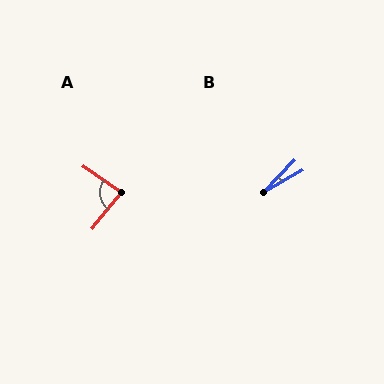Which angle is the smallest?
B, at approximately 15 degrees.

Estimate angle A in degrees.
Approximately 87 degrees.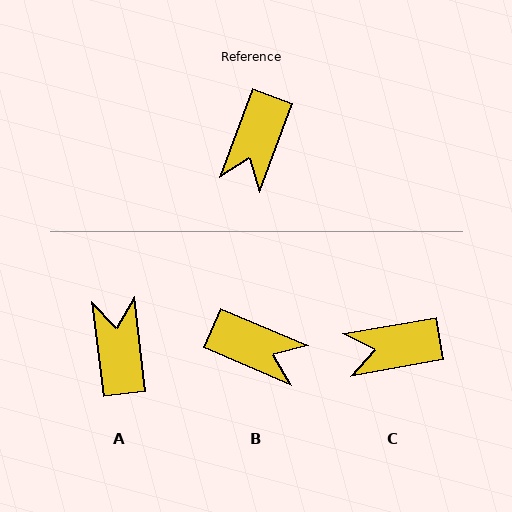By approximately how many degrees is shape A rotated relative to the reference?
Approximately 153 degrees clockwise.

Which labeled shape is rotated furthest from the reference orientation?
A, about 153 degrees away.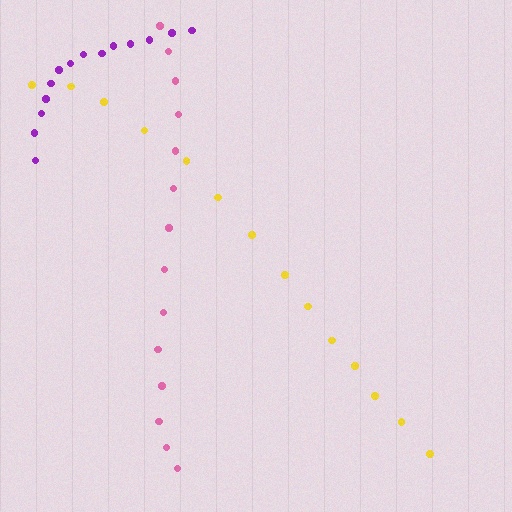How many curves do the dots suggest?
There are 3 distinct paths.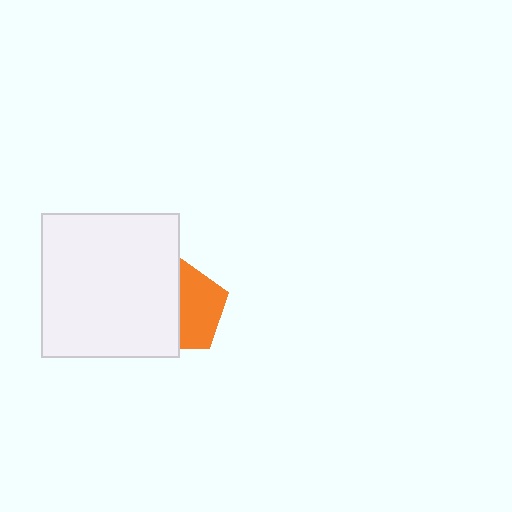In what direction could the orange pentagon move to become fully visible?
The orange pentagon could move right. That would shift it out from behind the white rectangle entirely.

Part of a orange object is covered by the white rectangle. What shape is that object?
It is a pentagon.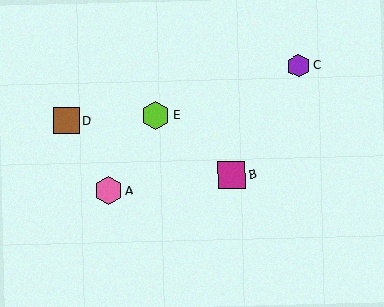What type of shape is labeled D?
Shape D is a brown square.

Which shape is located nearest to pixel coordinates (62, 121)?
The brown square (labeled D) at (66, 121) is nearest to that location.